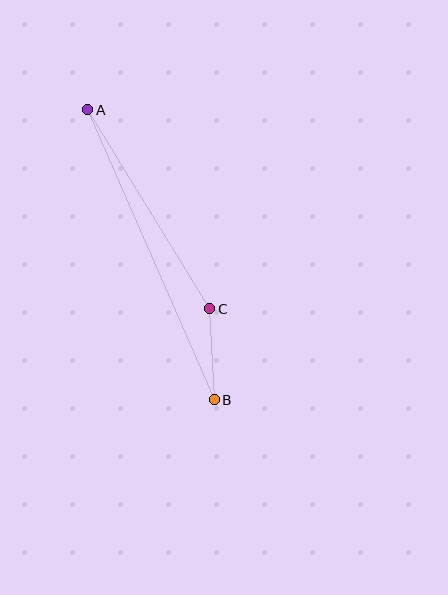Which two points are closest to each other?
Points B and C are closest to each other.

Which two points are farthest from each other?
Points A and B are farthest from each other.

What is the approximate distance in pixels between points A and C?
The distance between A and C is approximately 233 pixels.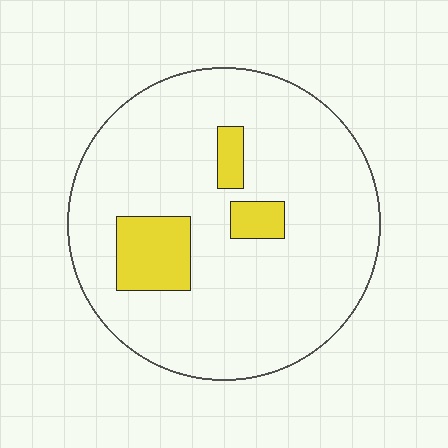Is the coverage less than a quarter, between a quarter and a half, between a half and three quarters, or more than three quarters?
Less than a quarter.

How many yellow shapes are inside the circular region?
3.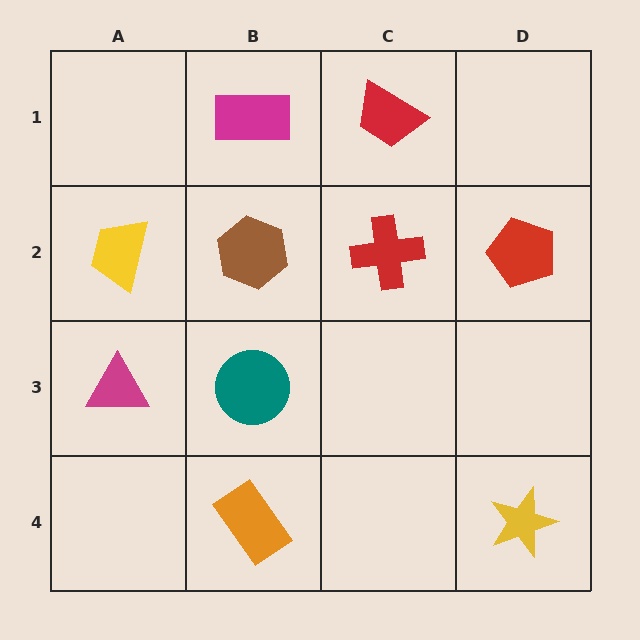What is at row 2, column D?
A red pentagon.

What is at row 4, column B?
An orange rectangle.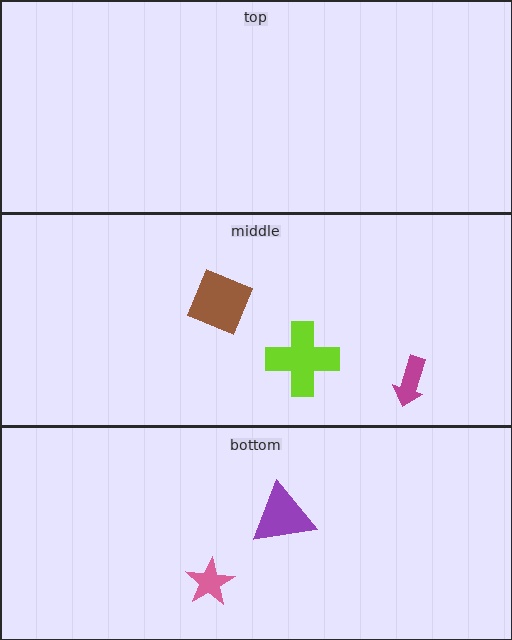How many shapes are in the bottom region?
2.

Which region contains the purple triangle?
The bottom region.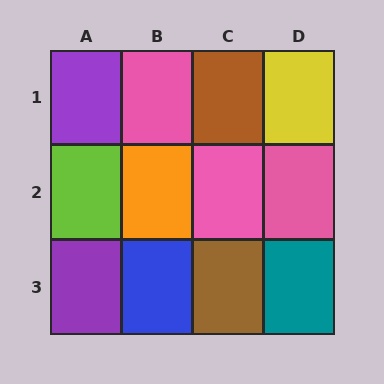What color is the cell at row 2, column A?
Lime.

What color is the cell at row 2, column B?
Orange.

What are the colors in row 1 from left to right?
Purple, pink, brown, yellow.